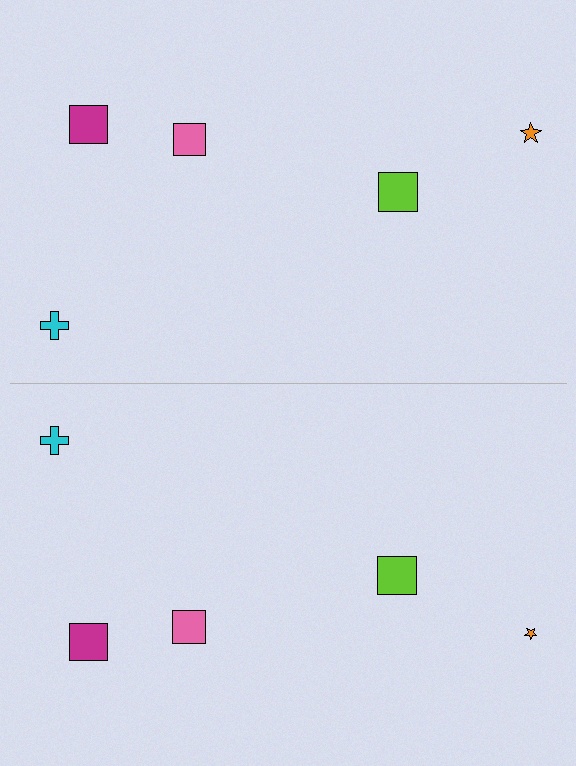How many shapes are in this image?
There are 10 shapes in this image.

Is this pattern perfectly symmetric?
No, the pattern is not perfectly symmetric. The orange star on the bottom side has a different size than its mirror counterpart.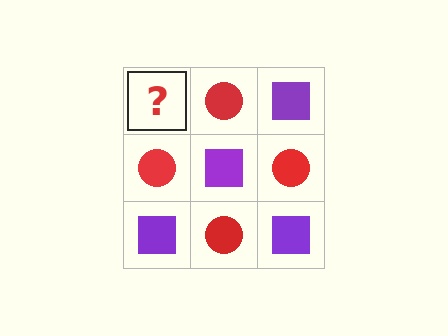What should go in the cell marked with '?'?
The missing cell should contain a purple square.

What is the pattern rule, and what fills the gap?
The rule is that it alternates purple square and red circle in a checkerboard pattern. The gap should be filled with a purple square.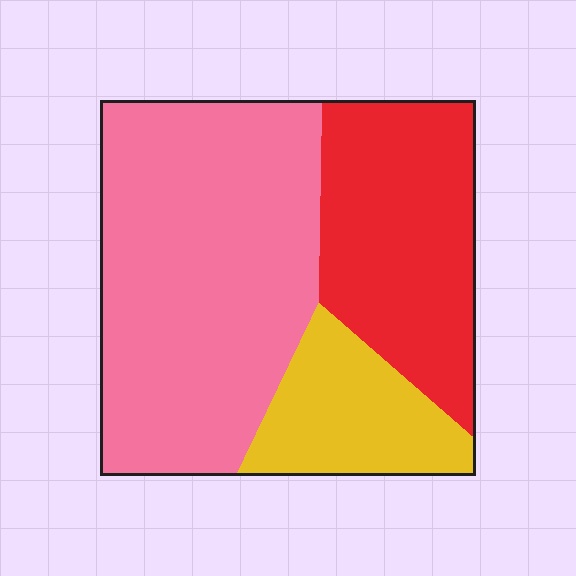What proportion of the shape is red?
Red covers around 30% of the shape.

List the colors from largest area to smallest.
From largest to smallest: pink, red, yellow.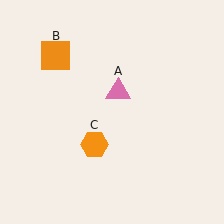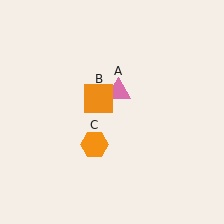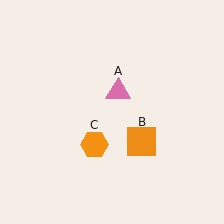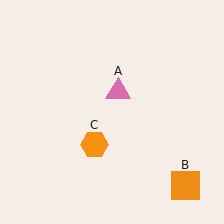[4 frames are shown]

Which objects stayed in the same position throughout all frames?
Pink triangle (object A) and orange hexagon (object C) remained stationary.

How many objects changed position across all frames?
1 object changed position: orange square (object B).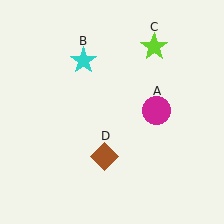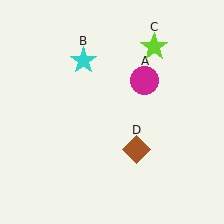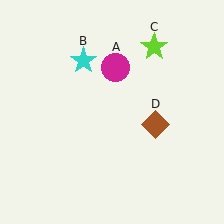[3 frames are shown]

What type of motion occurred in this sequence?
The magenta circle (object A), brown diamond (object D) rotated counterclockwise around the center of the scene.